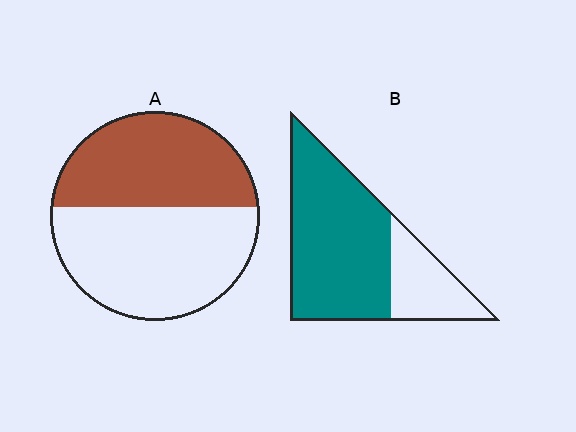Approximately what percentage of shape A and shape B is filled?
A is approximately 45% and B is approximately 75%.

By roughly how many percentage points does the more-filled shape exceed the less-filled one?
By roughly 30 percentage points (B over A).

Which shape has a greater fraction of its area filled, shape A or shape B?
Shape B.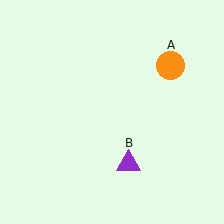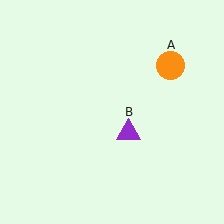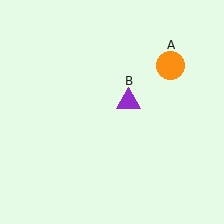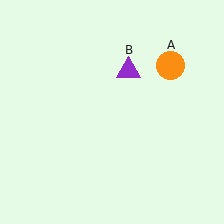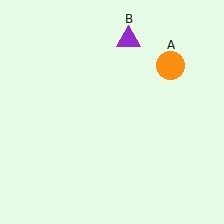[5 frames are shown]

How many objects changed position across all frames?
1 object changed position: purple triangle (object B).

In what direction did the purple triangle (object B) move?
The purple triangle (object B) moved up.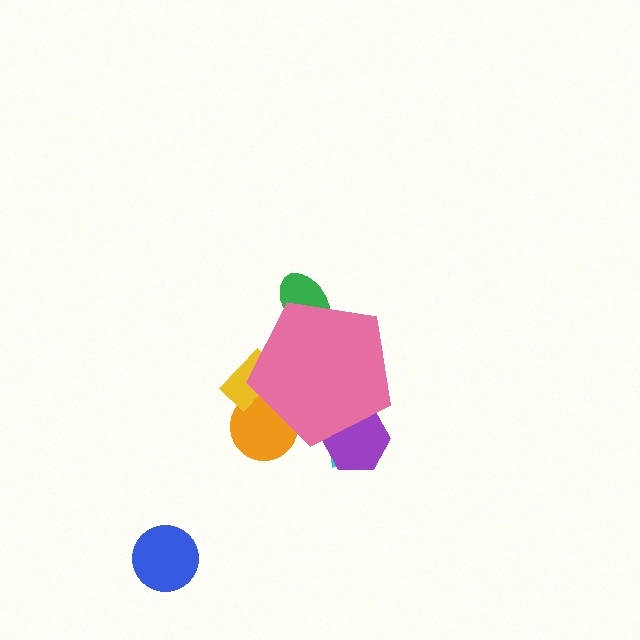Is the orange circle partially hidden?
Yes, the orange circle is partially hidden behind the pink pentagon.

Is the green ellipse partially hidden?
Yes, the green ellipse is partially hidden behind the pink pentagon.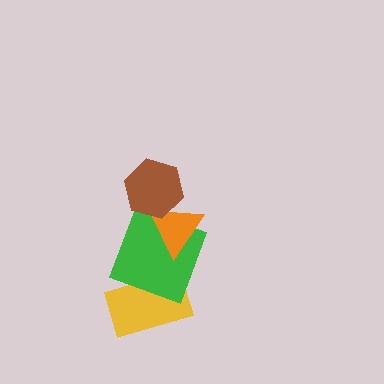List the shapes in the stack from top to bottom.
From top to bottom: the brown hexagon, the orange triangle, the green square, the yellow rectangle.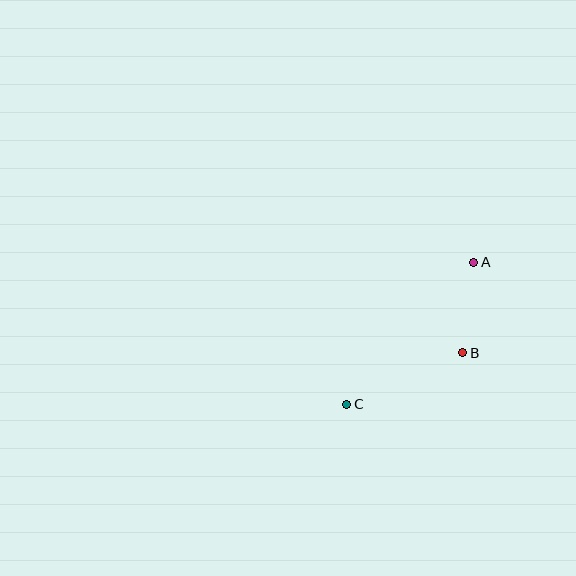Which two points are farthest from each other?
Points A and C are farthest from each other.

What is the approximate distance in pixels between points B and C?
The distance between B and C is approximately 127 pixels.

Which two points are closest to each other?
Points A and B are closest to each other.